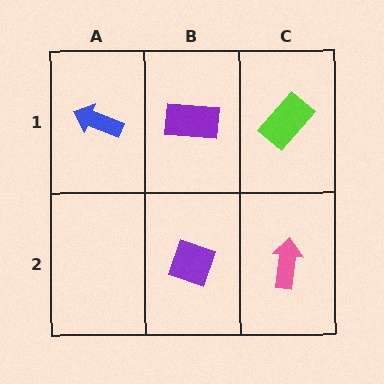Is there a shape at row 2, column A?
No, that cell is empty.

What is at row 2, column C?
A pink arrow.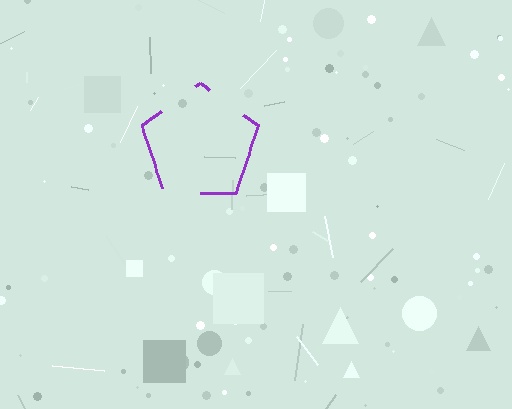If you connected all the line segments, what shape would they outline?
They would outline a pentagon.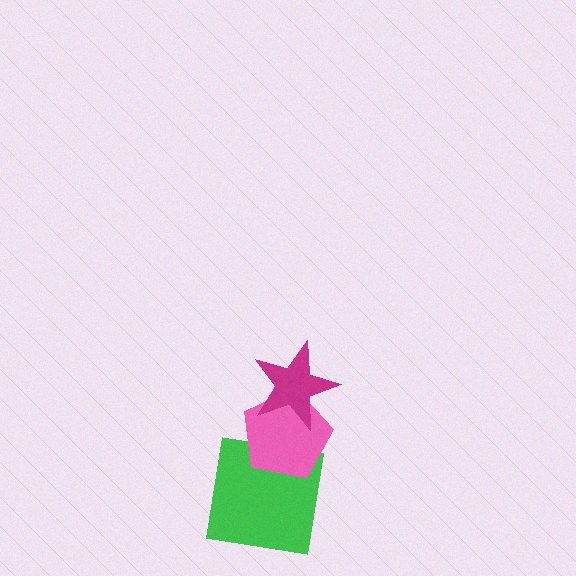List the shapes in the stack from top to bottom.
From top to bottom: the magenta star, the pink pentagon, the green square.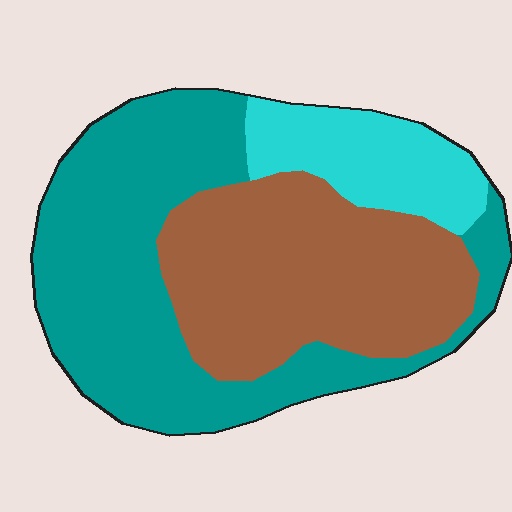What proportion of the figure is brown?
Brown covers 37% of the figure.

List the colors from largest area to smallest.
From largest to smallest: teal, brown, cyan.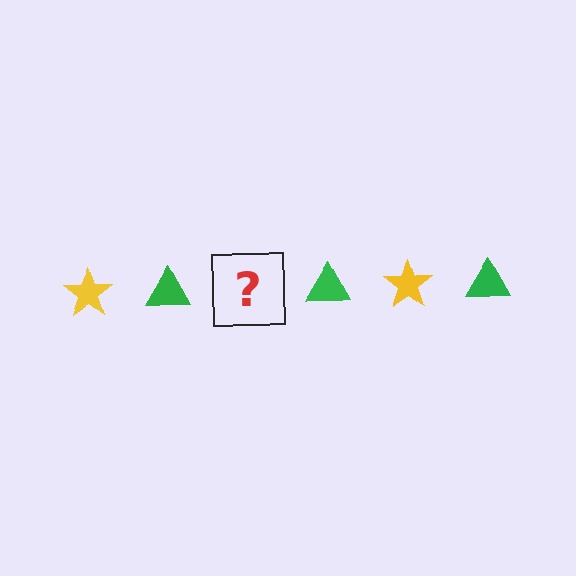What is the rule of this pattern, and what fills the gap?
The rule is that the pattern alternates between yellow star and green triangle. The gap should be filled with a yellow star.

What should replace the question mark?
The question mark should be replaced with a yellow star.